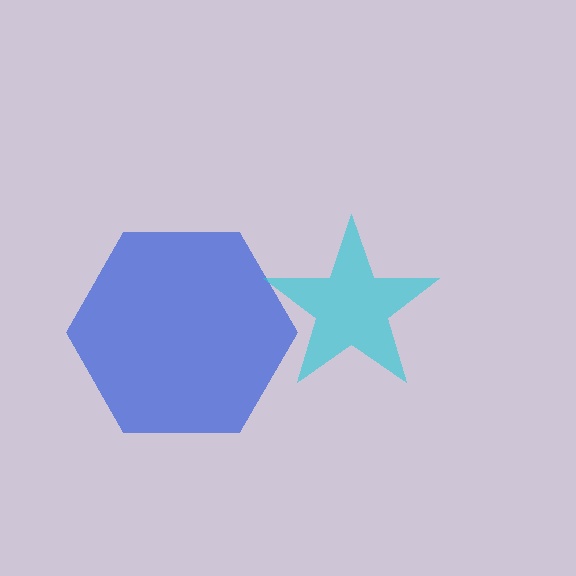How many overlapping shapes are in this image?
There are 2 overlapping shapes in the image.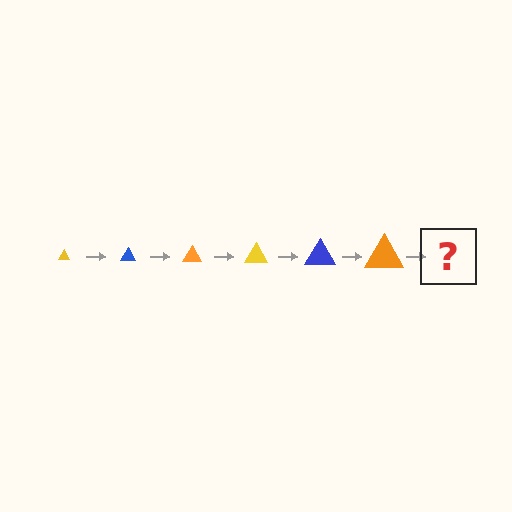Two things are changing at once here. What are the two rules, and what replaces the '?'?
The two rules are that the triangle grows larger each step and the color cycles through yellow, blue, and orange. The '?' should be a yellow triangle, larger than the previous one.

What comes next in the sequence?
The next element should be a yellow triangle, larger than the previous one.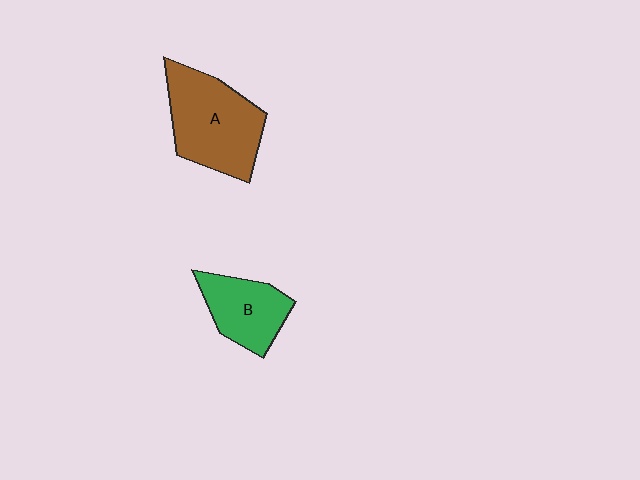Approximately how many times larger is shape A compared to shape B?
Approximately 1.6 times.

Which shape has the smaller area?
Shape B (green).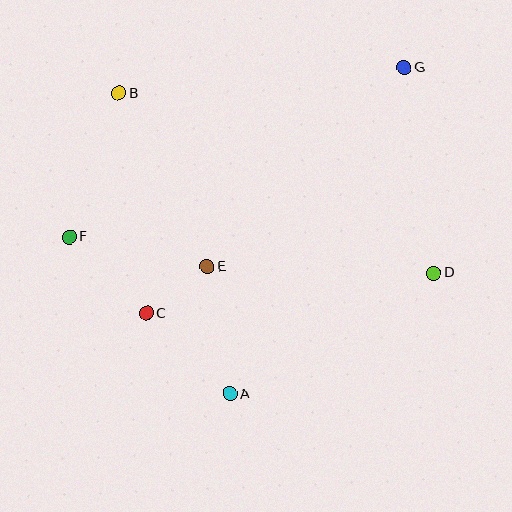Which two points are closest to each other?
Points C and E are closest to each other.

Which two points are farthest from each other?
Points F and G are farthest from each other.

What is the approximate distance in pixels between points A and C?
The distance between A and C is approximately 116 pixels.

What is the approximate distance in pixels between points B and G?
The distance between B and G is approximately 287 pixels.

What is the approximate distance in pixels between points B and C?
The distance between B and C is approximately 222 pixels.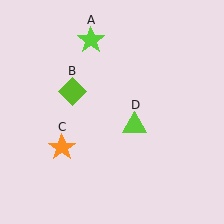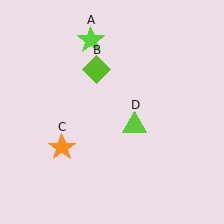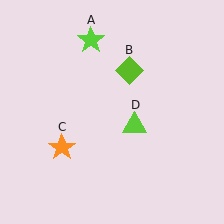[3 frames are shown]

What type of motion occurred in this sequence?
The lime diamond (object B) rotated clockwise around the center of the scene.